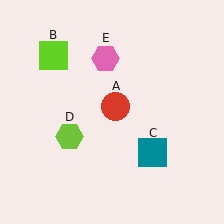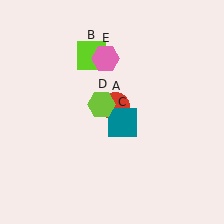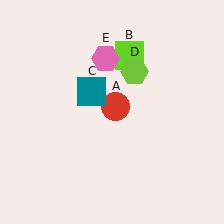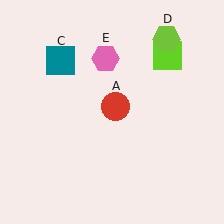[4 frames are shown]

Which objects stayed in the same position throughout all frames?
Red circle (object A) and pink hexagon (object E) remained stationary.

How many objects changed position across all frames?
3 objects changed position: lime square (object B), teal square (object C), lime hexagon (object D).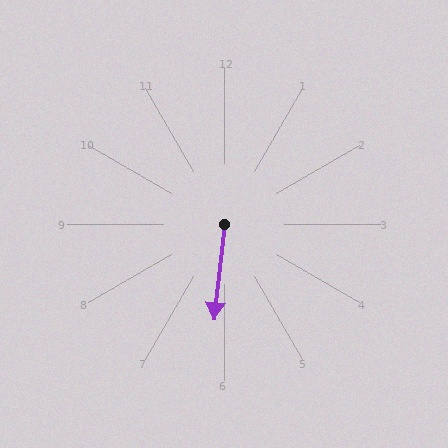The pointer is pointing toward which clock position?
Roughly 6 o'clock.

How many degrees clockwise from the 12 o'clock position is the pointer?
Approximately 186 degrees.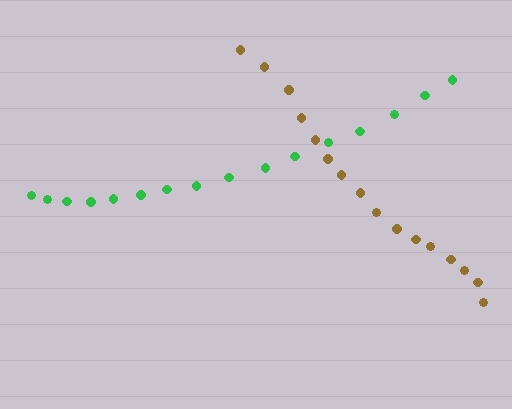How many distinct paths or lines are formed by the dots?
There are 2 distinct paths.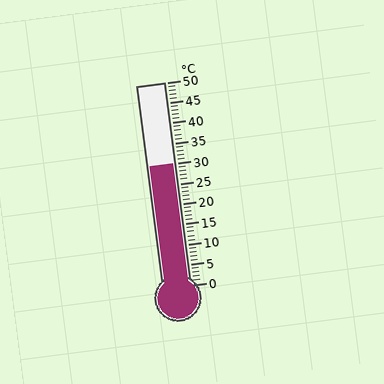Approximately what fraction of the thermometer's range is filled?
The thermometer is filled to approximately 60% of its range.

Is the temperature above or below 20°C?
The temperature is above 20°C.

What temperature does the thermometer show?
The thermometer shows approximately 30°C.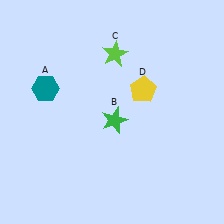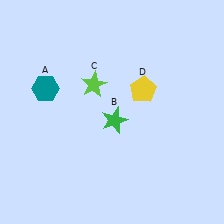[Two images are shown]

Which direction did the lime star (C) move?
The lime star (C) moved down.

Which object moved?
The lime star (C) moved down.